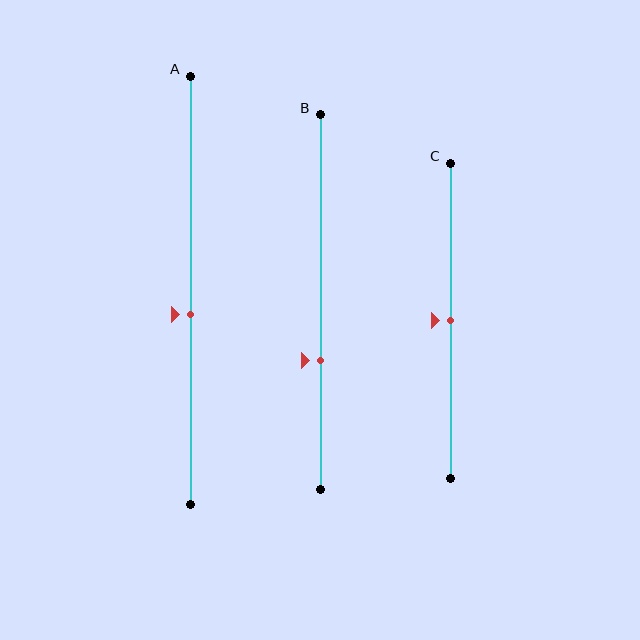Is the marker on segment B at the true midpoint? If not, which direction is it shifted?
No, the marker on segment B is shifted downward by about 16% of the segment length.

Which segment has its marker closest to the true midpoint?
Segment C has its marker closest to the true midpoint.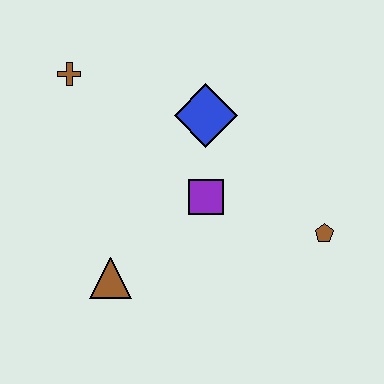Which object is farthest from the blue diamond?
The brown triangle is farthest from the blue diamond.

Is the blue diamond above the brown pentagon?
Yes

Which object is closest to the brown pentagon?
The purple square is closest to the brown pentagon.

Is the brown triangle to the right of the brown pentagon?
No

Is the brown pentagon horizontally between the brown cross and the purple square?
No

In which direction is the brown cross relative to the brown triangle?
The brown cross is above the brown triangle.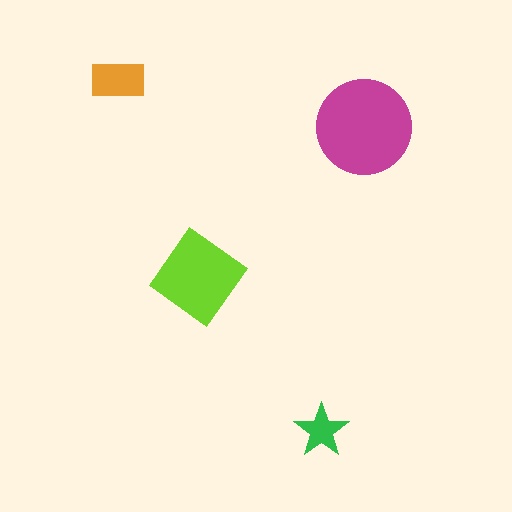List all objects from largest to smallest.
The magenta circle, the lime diamond, the orange rectangle, the green star.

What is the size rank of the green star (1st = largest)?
4th.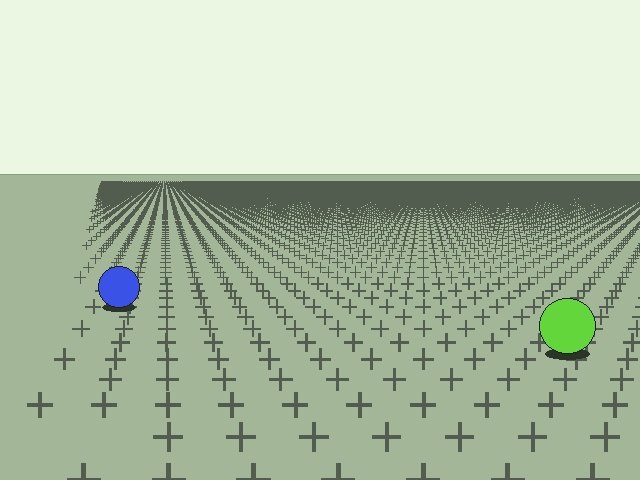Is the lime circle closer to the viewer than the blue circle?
Yes. The lime circle is closer — you can tell from the texture gradient: the ground texture is coarser near it.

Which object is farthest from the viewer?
The blue circle is farthest from the viewer. It appears smaller and the ground texture around it is denser.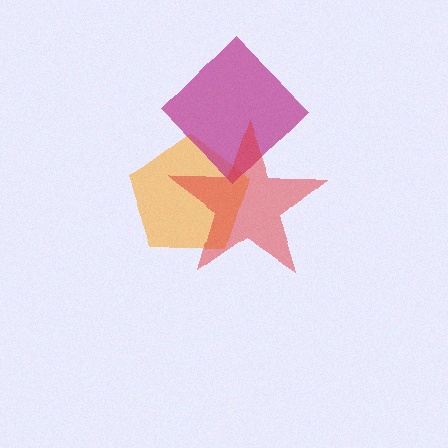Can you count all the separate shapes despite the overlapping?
Yes, there are 3 separate shapes.